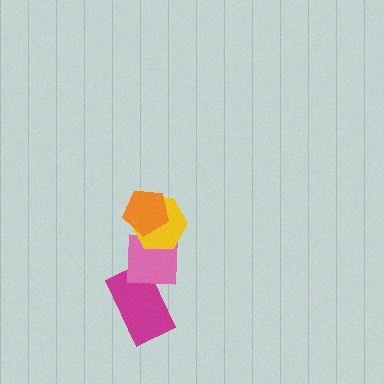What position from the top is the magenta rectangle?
The magenta rectangle is 4th from the top.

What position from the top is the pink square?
The pink square is 3rd from the top.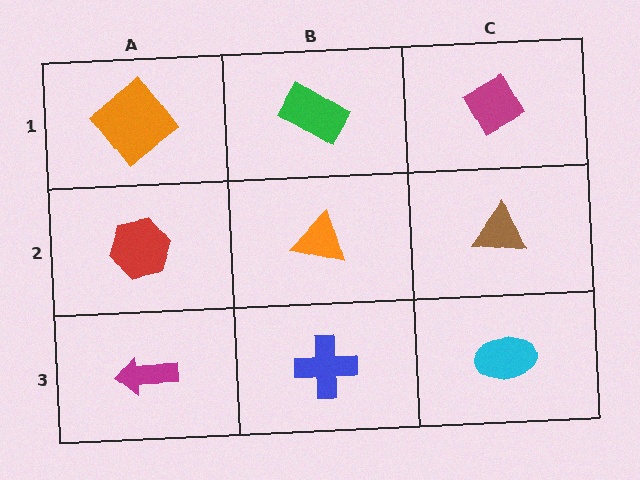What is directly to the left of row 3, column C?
A blue cross.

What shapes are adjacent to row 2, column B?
A green rectangle (row 1, column B), a blue cross (row 3, column B), a red hexagon (row 2, column A), a brown triangle (row 2, column C).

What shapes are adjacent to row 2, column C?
A magenta diamond (row 1, column C), a cyan ellipse (row 3, column C), an orange triangle (row 2, column B).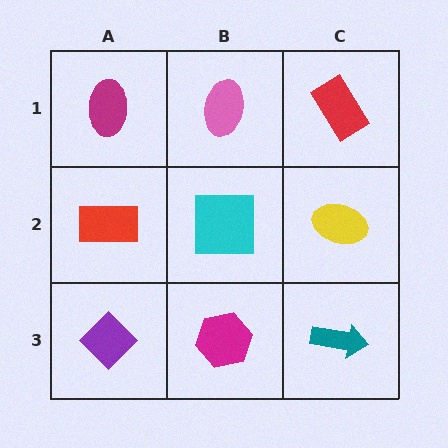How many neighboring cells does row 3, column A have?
2.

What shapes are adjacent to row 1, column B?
A cyan square (row 2, column B), a magenta ellipse (row 1, column A), a red rectangle (row 1, column C).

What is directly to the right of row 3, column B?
A teal arrow.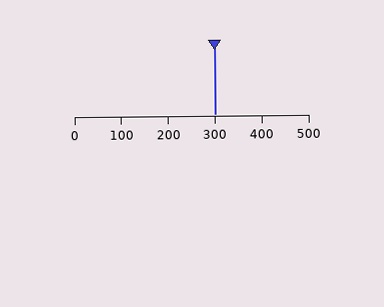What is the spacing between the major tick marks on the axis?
The major ticks are spaced 100 apart.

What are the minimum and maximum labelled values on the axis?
The axis runs from 0 to 500.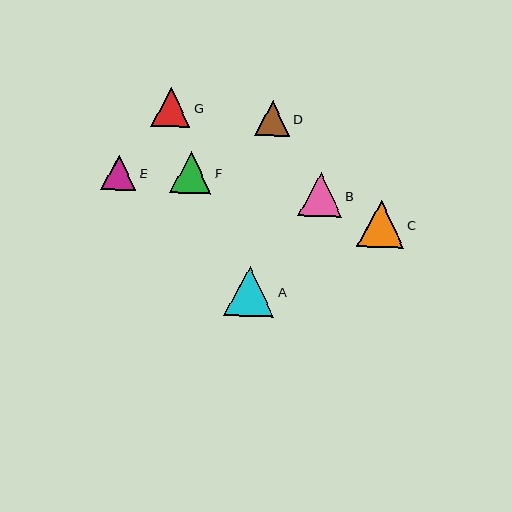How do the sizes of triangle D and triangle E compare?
Triangle D and triangle E are approximately the same size.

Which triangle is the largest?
Triangle A is the largest with a size of approximately 50 pixels.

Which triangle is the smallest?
Triangle E is the smallest with a size of approximately 35 pixels.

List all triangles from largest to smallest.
From largest to smallest: A, C, B, F, G, D, E.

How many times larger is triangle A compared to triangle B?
Triangle A is approximately 1.2 times the size of triangle B.